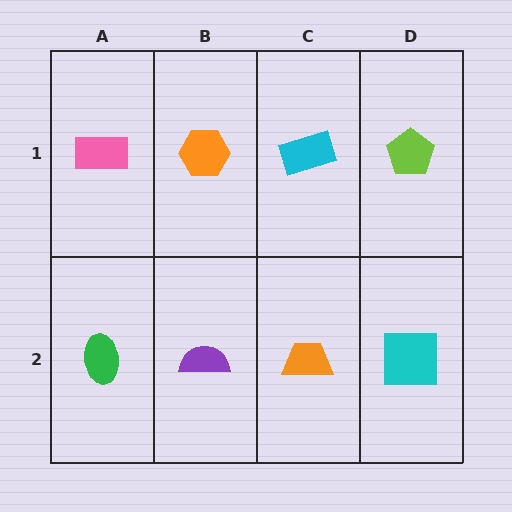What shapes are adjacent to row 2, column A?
A pink rectangle (row 1, column A), a purple semicircle (row 2, column B).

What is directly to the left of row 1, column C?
An orange hexagon.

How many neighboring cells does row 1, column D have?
2.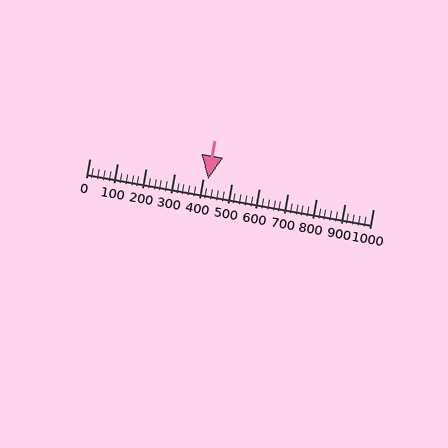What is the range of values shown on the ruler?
The ruler shows values from 0 to 1000.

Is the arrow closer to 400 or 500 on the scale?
The arrow is closer to 400.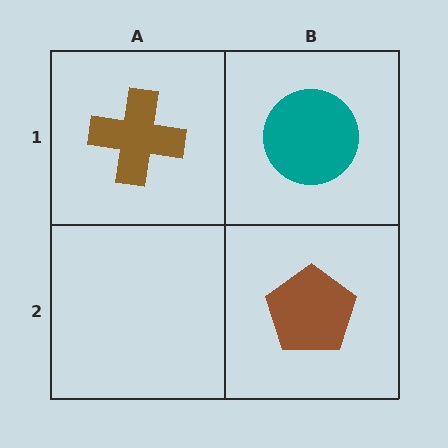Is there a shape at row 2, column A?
No, that cell is empty.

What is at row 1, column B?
A teal circle.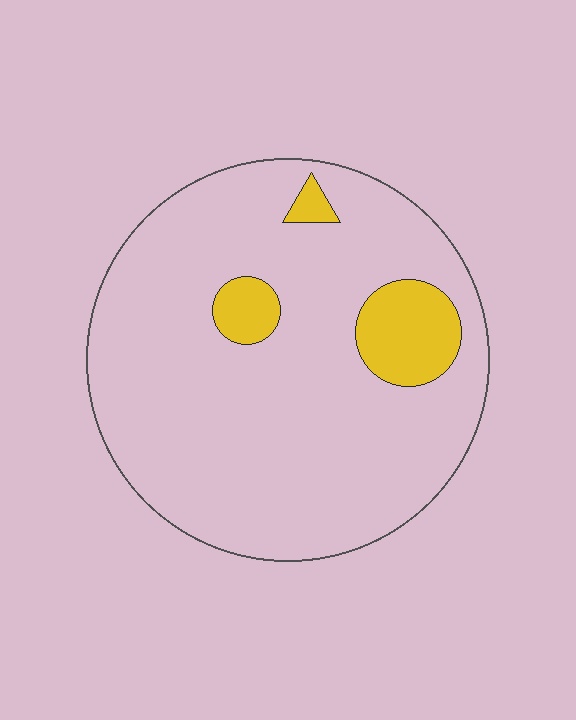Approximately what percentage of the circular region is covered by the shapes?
Approximately 10%.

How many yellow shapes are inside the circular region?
3.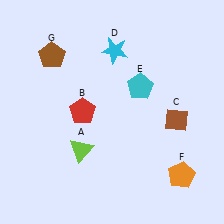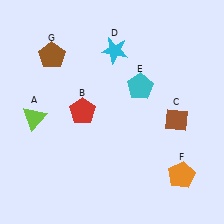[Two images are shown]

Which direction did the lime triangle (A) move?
The lime triangle (A) moved left.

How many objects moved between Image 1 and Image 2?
1 object moved between the two images.